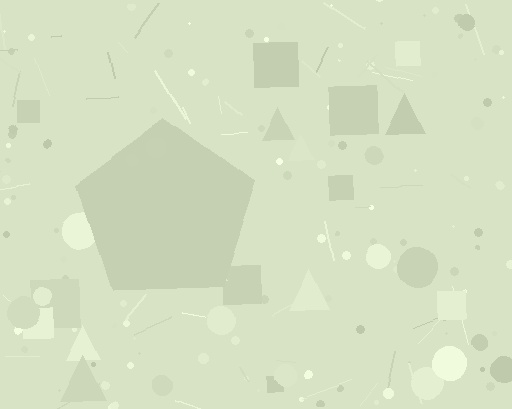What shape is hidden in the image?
A pentagon is hidden in the image.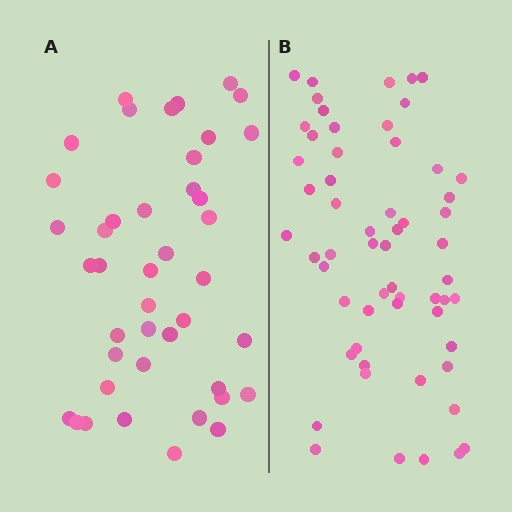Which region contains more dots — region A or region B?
Region B (the right region) has more dots.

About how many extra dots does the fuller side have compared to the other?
Region B has approximately 15 more dots than region A.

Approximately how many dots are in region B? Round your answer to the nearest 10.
About 60 dots. (The exact count is 58, which rounds to 60.)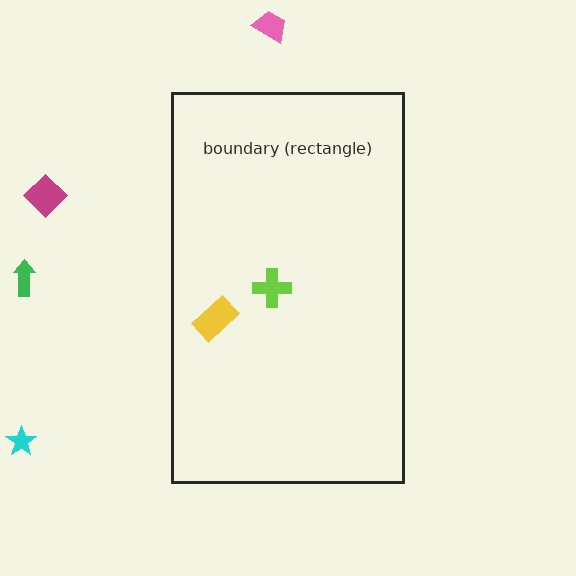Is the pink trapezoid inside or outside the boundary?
Outside.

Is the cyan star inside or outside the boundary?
Outside.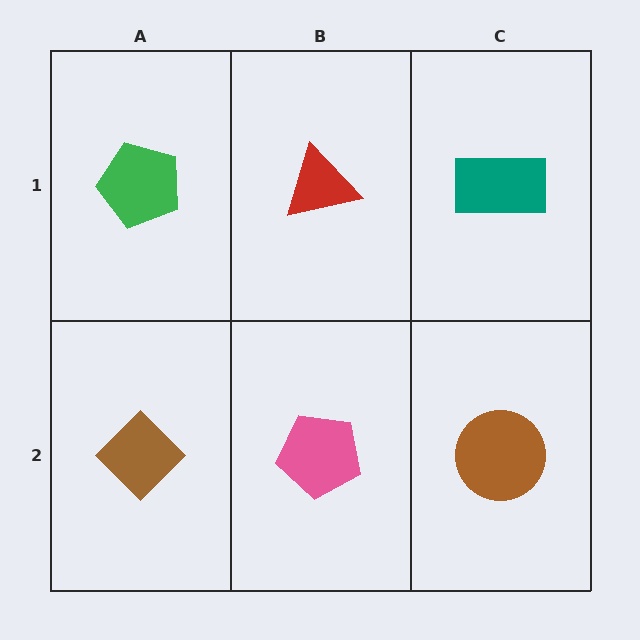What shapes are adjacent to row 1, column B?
A pink pentagon (row 2, column B), a green pentagon (row 1, column A), a teal rectangle (row 1, column C).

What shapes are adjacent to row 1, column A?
A brown diamond (row 2, column A), a red triangle (row 1, column B).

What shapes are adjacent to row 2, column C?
A teal rectangle (row 1, column C), a pink pentagon (row 2, column B).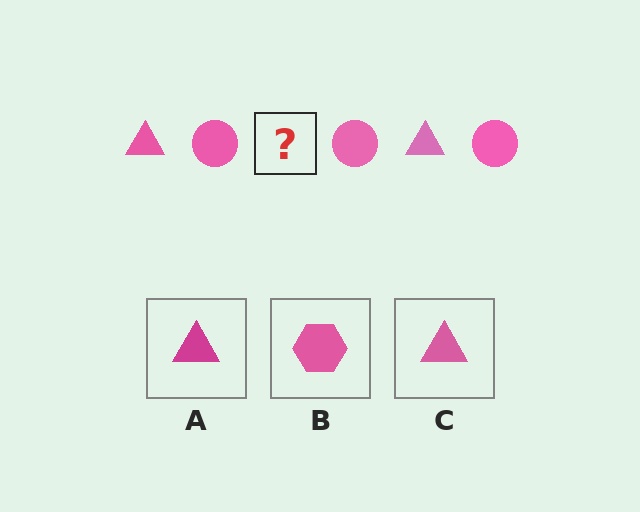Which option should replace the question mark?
Option C.